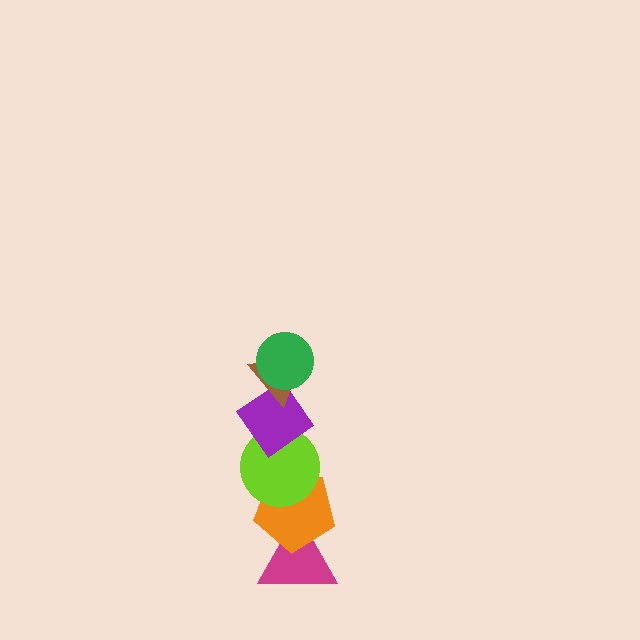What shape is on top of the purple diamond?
The brown triangle is on top of the purple diamond.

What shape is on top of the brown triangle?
The green circle is on top of the brown triangle.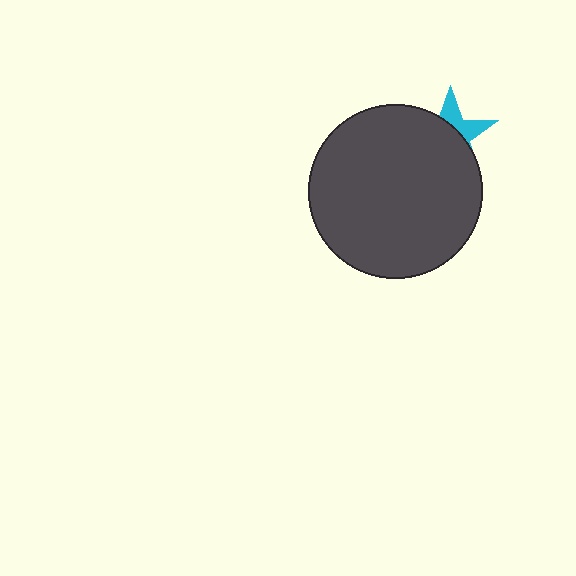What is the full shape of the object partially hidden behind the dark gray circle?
The partially hidden object is a cyan star.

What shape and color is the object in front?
The object in front is a dark gray circle.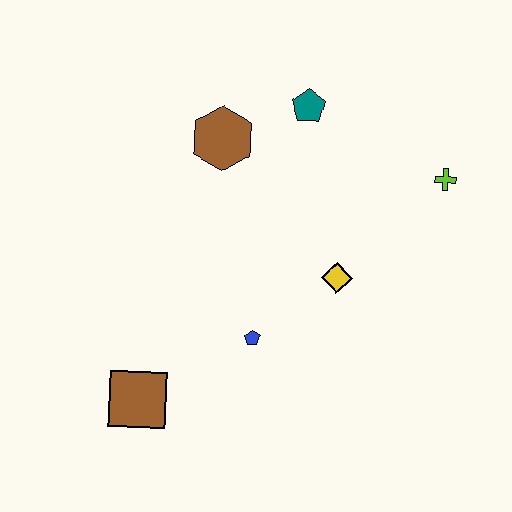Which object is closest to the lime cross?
The yellow diamond is closest to the lime cross.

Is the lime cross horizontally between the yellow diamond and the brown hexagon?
No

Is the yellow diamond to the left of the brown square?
No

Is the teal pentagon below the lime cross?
No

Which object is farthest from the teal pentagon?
The brown square is farthest from the teal pentagon.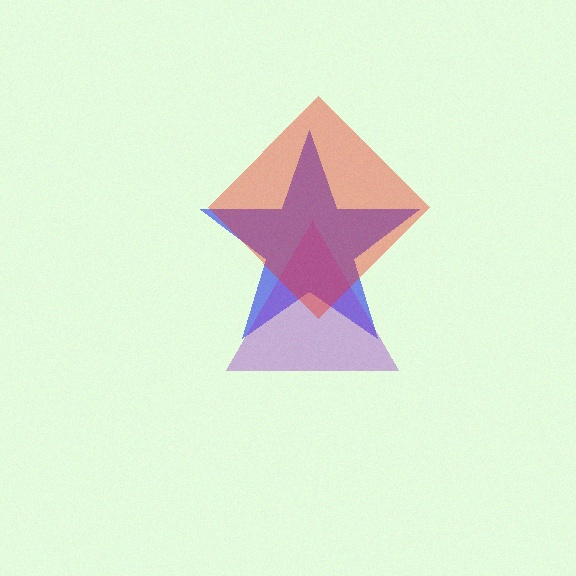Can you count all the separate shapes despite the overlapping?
Yes, there are 3 separate shapes.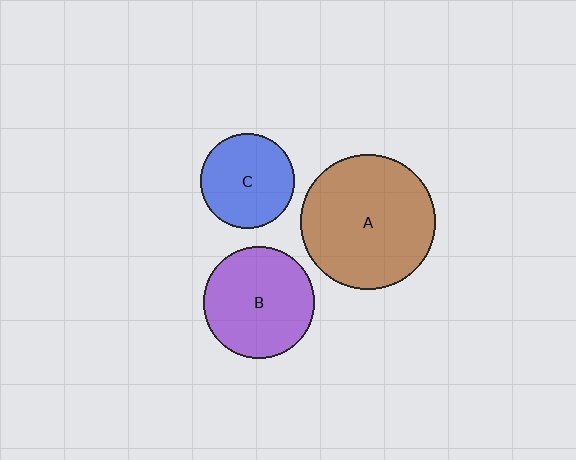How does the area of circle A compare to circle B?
Approximately 1.5 times.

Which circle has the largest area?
Circle A (brown).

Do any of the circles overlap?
No, none of the circles overlap.